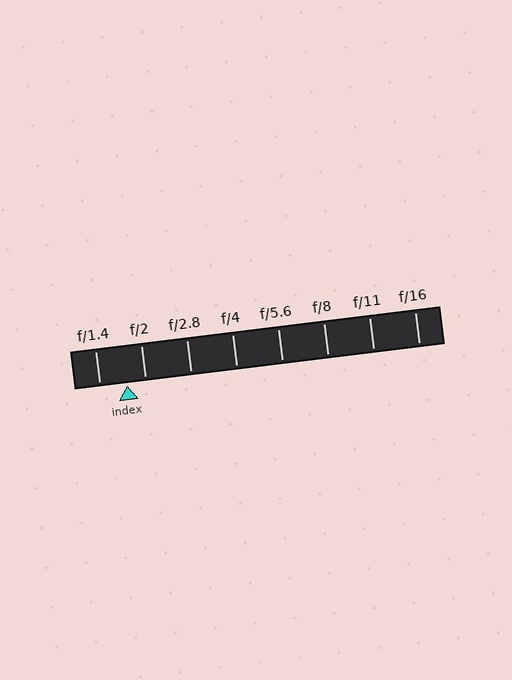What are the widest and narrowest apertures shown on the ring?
The widest aperture shown is f/1.4 and the narrowest is f/16.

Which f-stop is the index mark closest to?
The index mark is closest to f/2.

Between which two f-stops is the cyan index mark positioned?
The index mark is between f/1.4 and f/2.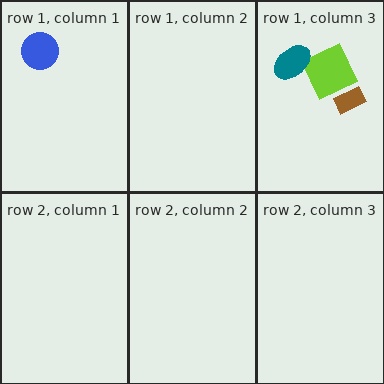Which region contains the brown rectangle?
The row 1, column 3 region.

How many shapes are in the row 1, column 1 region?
1.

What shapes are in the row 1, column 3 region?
The lime square, the brown rectangle, the teal ellipse.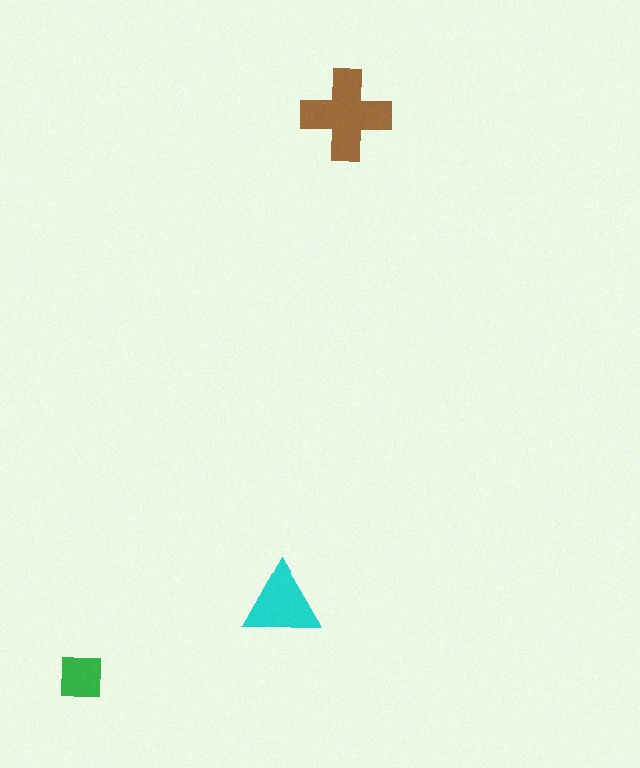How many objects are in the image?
There are 3 objects in the image.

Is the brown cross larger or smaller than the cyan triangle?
Larger.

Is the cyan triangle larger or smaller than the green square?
Larger.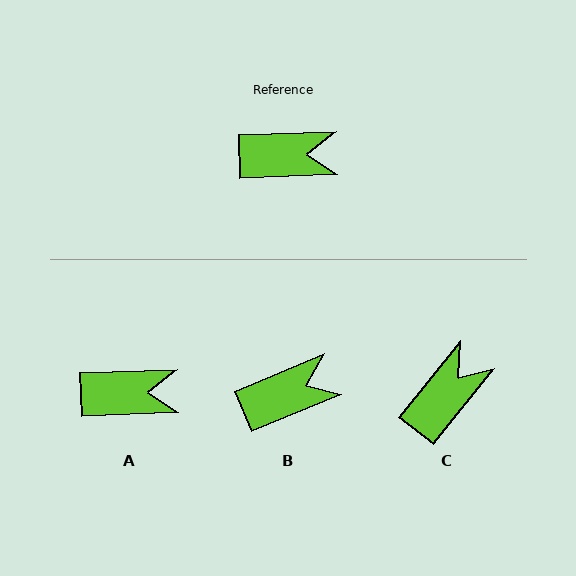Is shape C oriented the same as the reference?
No, it is off by about 49 degrees.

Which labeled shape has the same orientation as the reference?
A.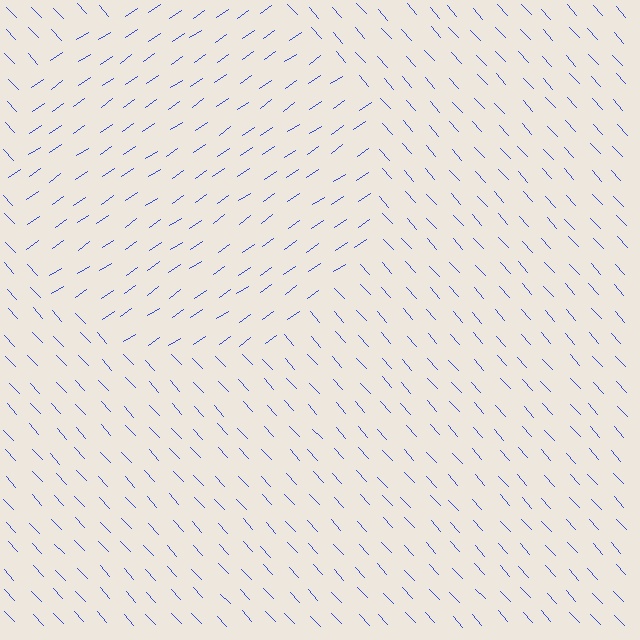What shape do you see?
I see a circle.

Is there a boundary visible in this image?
Yes, there is a texture boundary formed by a change in line orientation.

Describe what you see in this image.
The image is filled with small blue line segments. A circle region in the image has lines oriented differently from the surrounding lines, creating a visible texture boundary.